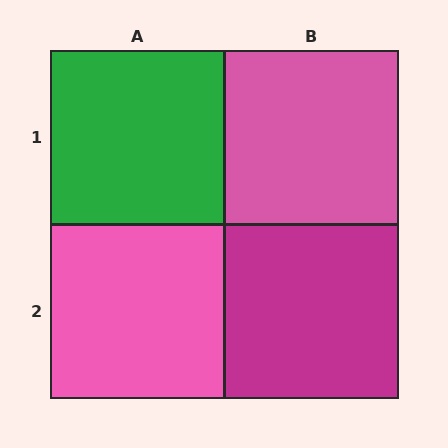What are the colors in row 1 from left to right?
Green, pink.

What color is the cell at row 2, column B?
Magenta.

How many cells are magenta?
1 cell is magenta.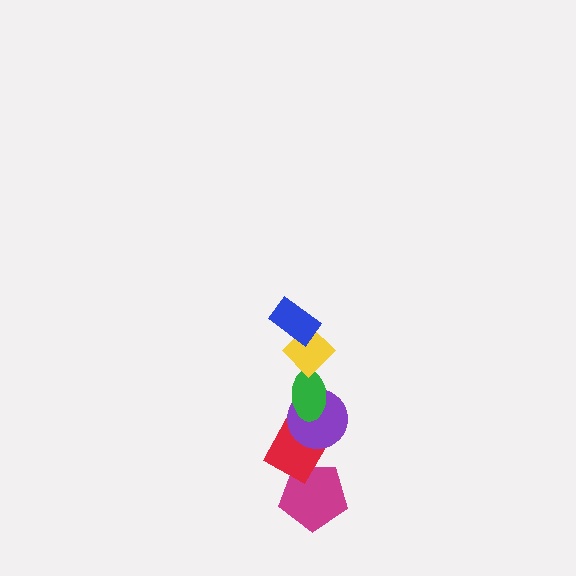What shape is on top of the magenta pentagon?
The red diamond is on top of the magenta pentagon.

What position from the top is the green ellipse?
The green ellipse is 3rd from the top.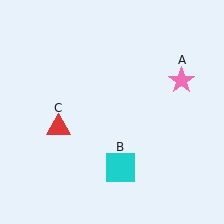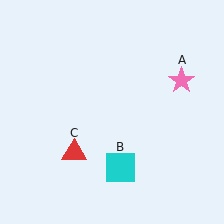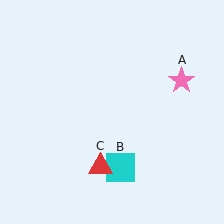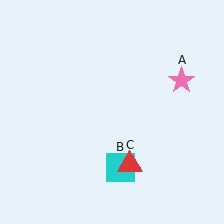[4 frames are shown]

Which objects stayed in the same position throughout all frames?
Pink star (object A) and cyan square (object B) remained stationary.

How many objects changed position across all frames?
1 object changed position: red triangle (object C).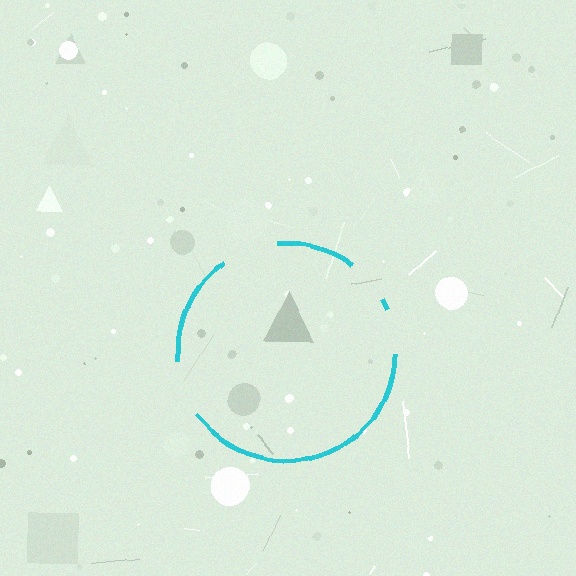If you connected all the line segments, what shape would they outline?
They would outline a circle.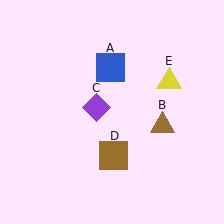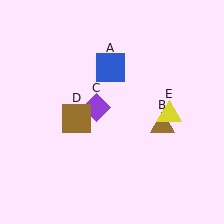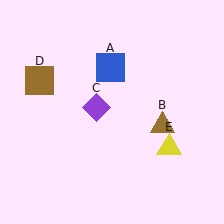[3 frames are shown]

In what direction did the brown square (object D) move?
The brown square (object D) moved up and to the left.